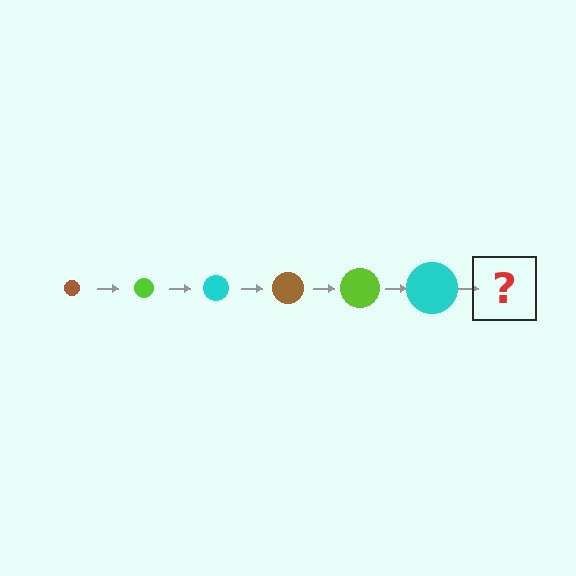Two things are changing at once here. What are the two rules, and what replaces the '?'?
The two rules are that the circle grows larger each step and the color cycles through brown, lime, and cyan. The '?' should be a brown circle, larger than the previous one.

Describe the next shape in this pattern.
It should be a brown circle, larger than the previous one.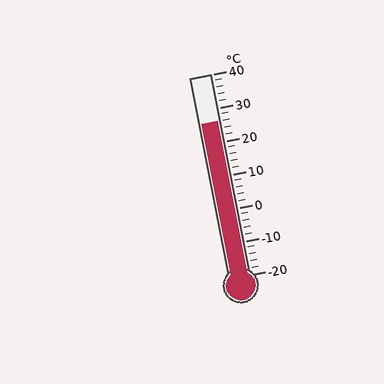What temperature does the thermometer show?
The thermometer shows approximately 26°C.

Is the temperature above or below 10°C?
The temperature is above 10°C.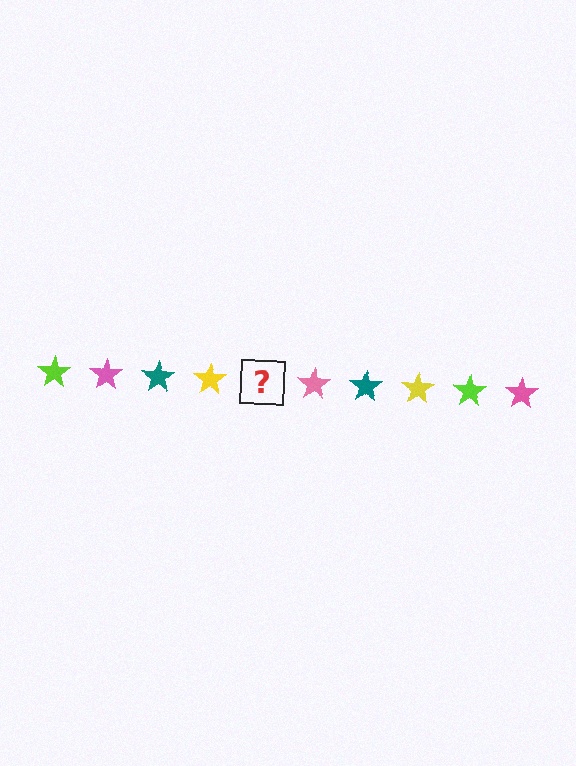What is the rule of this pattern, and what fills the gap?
The rule is that the pattern cycles through lime, pink, teal, yellow stars. The gap should be filled with a lime star.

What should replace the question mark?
The question mark should be replaced with a lime star.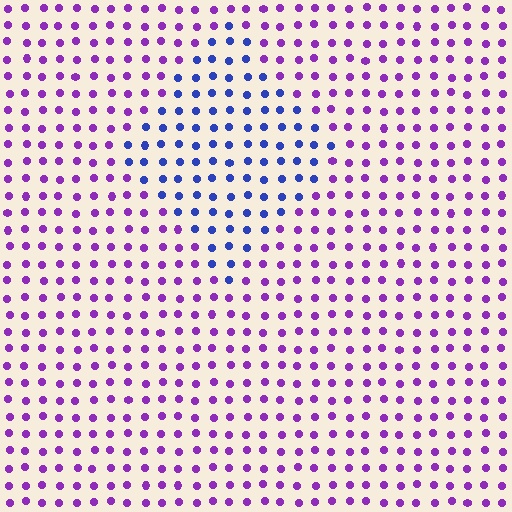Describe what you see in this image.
The image is filled with small purple elements in a uniform arrangement. A diamond-shaped region is visible where the elements are tinted to a slightly different hue, forming a subtle color boundary.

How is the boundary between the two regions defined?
The boundary is defined purely by a slight shift in hue (about 51 degrees). Spacing, size, and orientation are identical on both sides.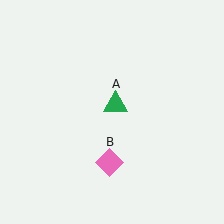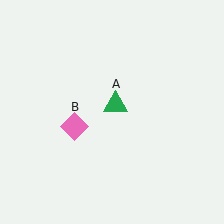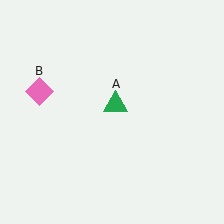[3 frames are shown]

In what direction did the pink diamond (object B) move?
The pink diamond (object B) moved up and to the left.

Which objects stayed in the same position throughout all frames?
Green triangle (object A) remained stationary.